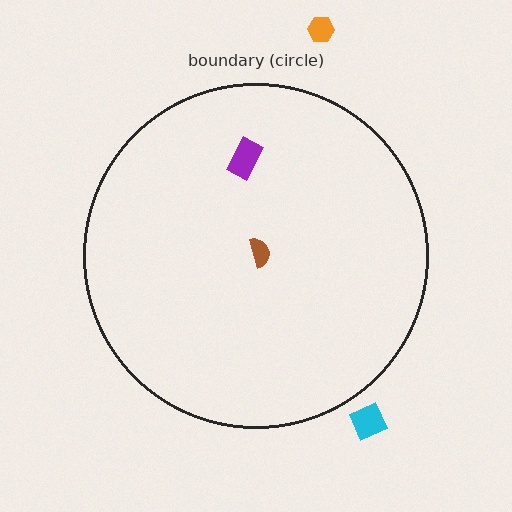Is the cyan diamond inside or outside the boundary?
Outside.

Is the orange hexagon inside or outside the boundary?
Outside.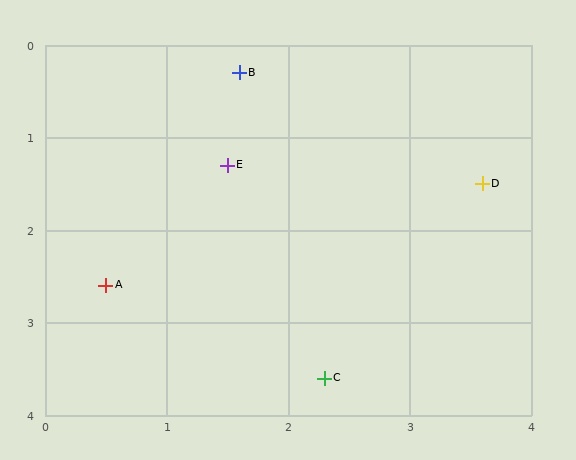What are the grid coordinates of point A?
Point A is at approximately (0.5, 2.6).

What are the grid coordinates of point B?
Point B is at approximately (1.6, 0.3).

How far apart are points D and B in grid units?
Points D and B are about 2.3 grid units apart.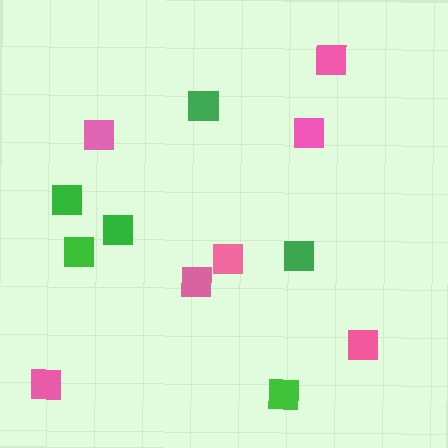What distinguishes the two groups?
There are 2 groups: one group of green squares (6) and one group of pink squares (7).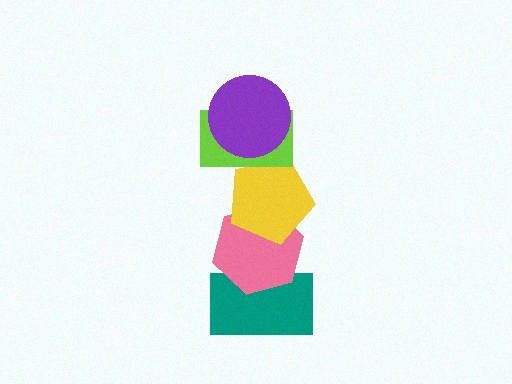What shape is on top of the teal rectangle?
The pink hexagon is on top of the teal rectangle.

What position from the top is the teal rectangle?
The teal rectangle is 5th from the top.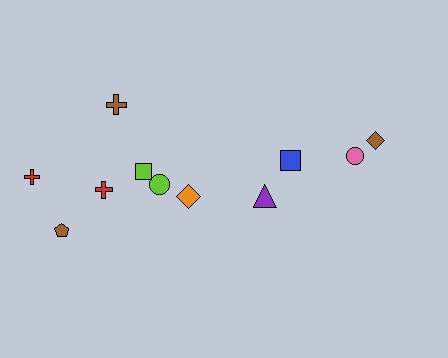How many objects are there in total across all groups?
There are 11 objects.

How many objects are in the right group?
There are 4 objects.